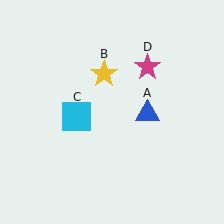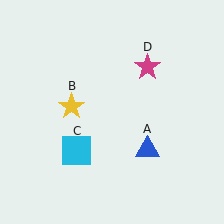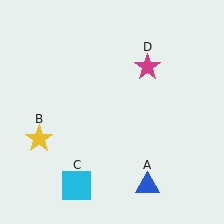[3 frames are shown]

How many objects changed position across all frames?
3 objects changed position: blue triangle (object A), yellow star (object B), cyan square (object C).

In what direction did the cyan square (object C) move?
The cyan square (object C) moved down.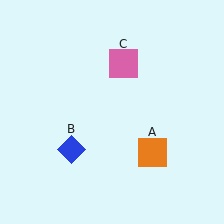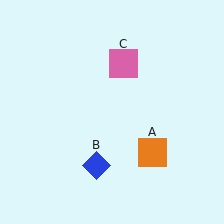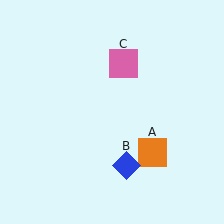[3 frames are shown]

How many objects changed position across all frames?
1 object changed position: blue diamond (object B).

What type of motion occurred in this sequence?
The blue diamond (object B) rotated counterclockwise around the center of the scene.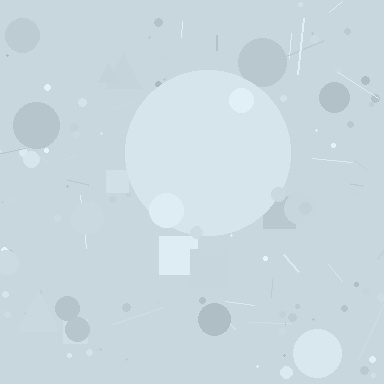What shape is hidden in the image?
A circle is hidden in the image.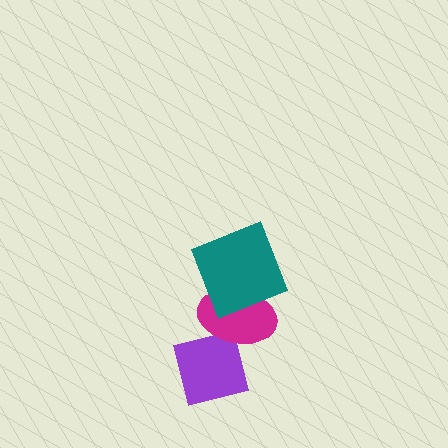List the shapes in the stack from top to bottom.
From top to bottom: the teal square, the magenta ellipse, the purple square.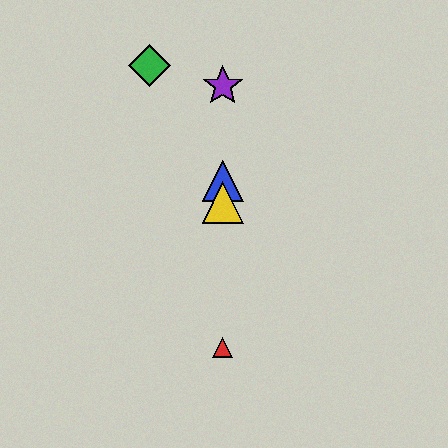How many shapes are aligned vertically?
4 shapes (the red triangle, the blue triangle, the yellow triangle, the purple star) are aligned vertically.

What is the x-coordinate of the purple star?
The purple star is at x≈223.